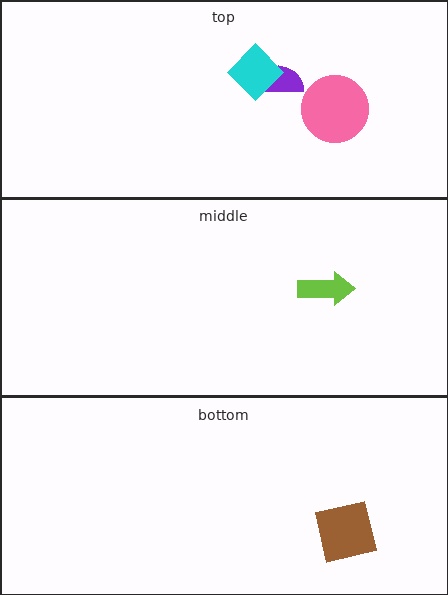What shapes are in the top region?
The pink circle, the purple semicircle, the cyan diamond.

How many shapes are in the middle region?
1.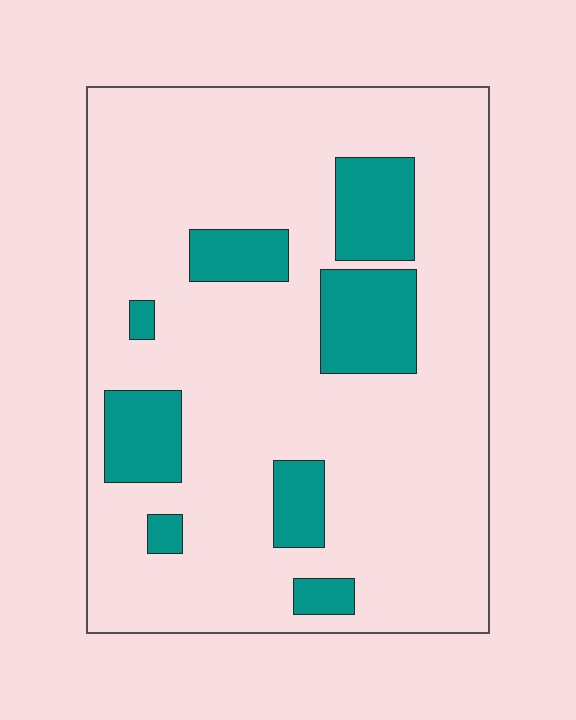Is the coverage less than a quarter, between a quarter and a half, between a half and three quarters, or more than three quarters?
Less than a quarter.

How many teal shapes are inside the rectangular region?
8.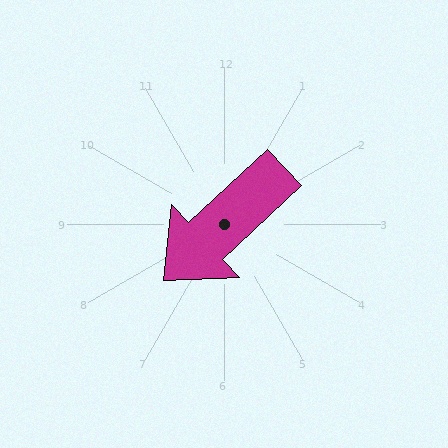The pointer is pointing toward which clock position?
Roughly 8 o'clock.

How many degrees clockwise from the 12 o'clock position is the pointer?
Approximately 227 degrees.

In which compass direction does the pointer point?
Southwest.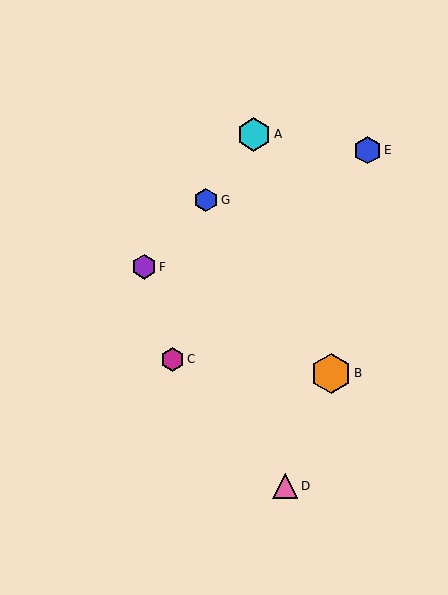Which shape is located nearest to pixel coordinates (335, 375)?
The orange hexagon (labeled B) at (331, 373) is nearest to that location.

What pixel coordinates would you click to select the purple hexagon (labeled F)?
Click at (144, 267) to select the purple hexagon F.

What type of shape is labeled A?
Shape A is a cyan hexagon.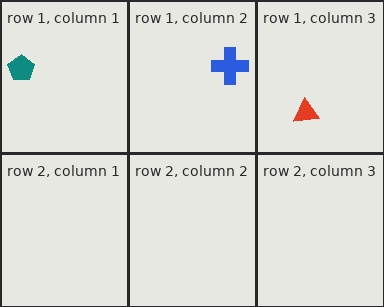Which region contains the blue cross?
The row 1, column 2 region.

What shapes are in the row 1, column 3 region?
The red triangle.